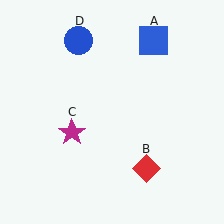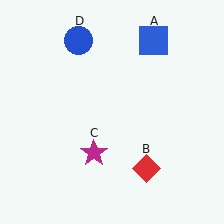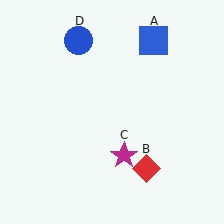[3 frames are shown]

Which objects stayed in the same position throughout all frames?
Blue square (object A) and red diamond (object B) and blue circle (object D) remained stationary.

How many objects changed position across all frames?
1 object changed position: magenta star (object C).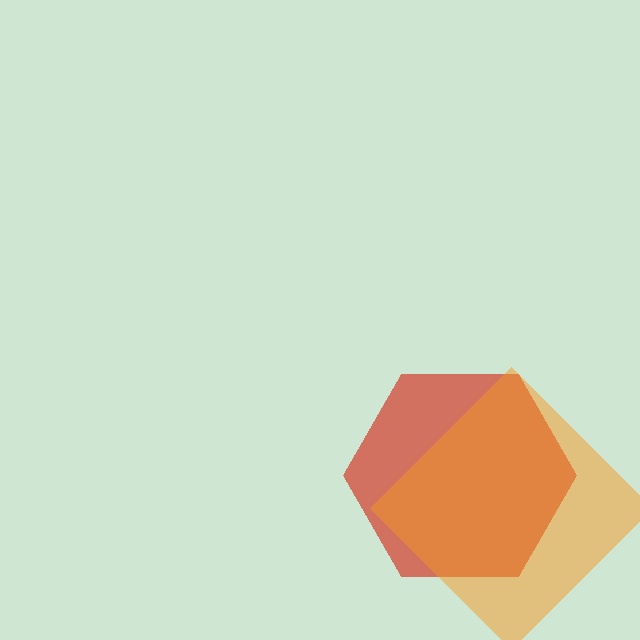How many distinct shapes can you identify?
There are 2 distinct shapes: a red hexagon, an orange diamond.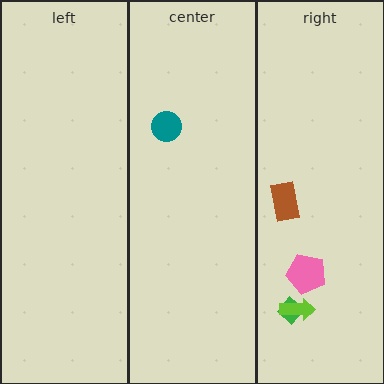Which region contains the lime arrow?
The right region.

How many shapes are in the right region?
4.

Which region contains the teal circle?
The center region.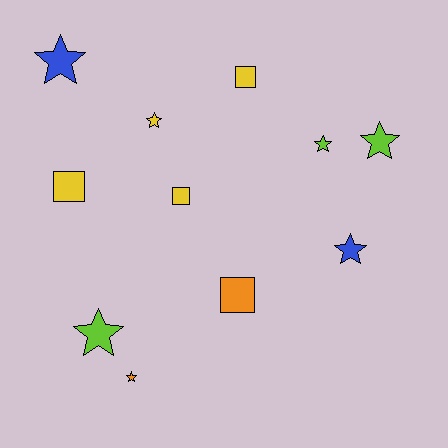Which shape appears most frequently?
Star, with 7 objects.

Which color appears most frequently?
Yellow, with 4 objects.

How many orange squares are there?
There is 1 orange square.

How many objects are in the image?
There are 11 objects.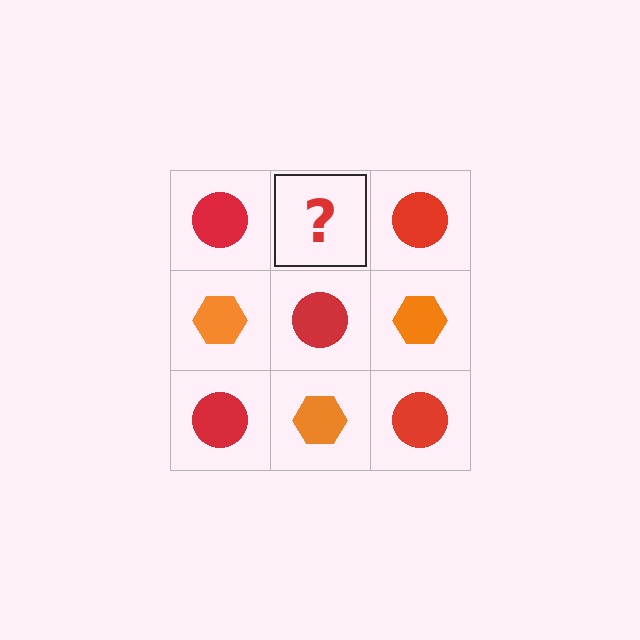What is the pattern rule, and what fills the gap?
The rule is that it alternates red circle and orange hexagon in a checkerboard pattern. The gap should be filled with an orange hexagon.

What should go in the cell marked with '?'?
The missing cell should contain an orange hexagon.